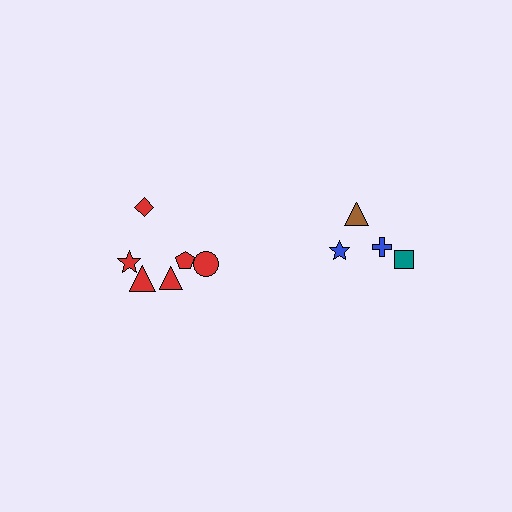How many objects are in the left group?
There are 6 objects.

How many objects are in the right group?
There are 4 objects.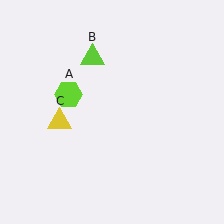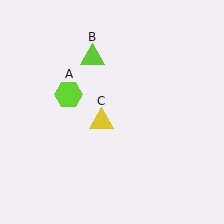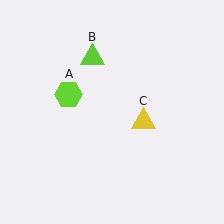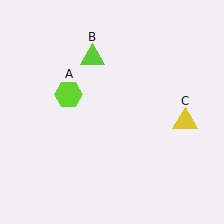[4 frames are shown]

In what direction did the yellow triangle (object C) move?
The yellow triangle (object C) moved right.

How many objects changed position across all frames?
1 object changed position: yellow triangle (object C).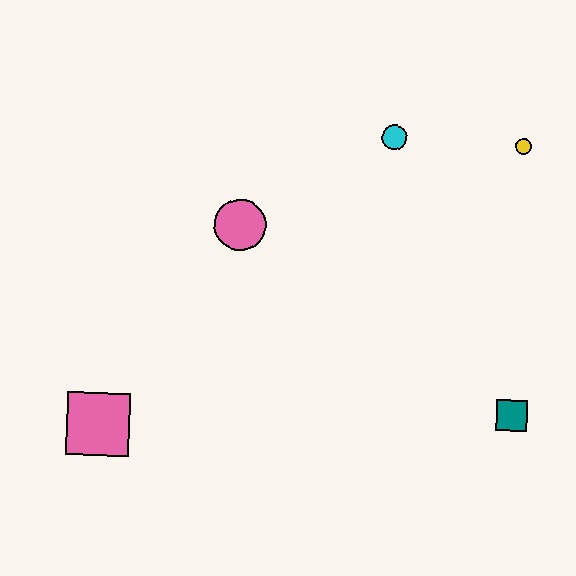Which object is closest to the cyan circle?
The yellow circle is closest to the cyan circle.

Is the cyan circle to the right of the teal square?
No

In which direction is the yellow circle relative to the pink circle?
The yellow circle is to the right of the pink circle.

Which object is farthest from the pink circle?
The teal square is farthest from the pink circle.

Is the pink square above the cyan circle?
No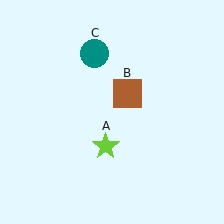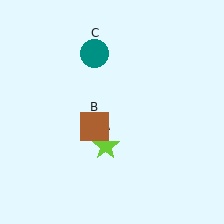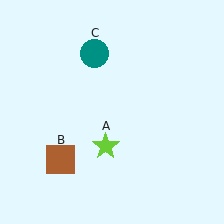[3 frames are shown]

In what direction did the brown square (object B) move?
The brown square (object B) moved down and to the left.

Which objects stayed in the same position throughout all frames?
Lime star (object A) and teal circle (object C) remained stationary.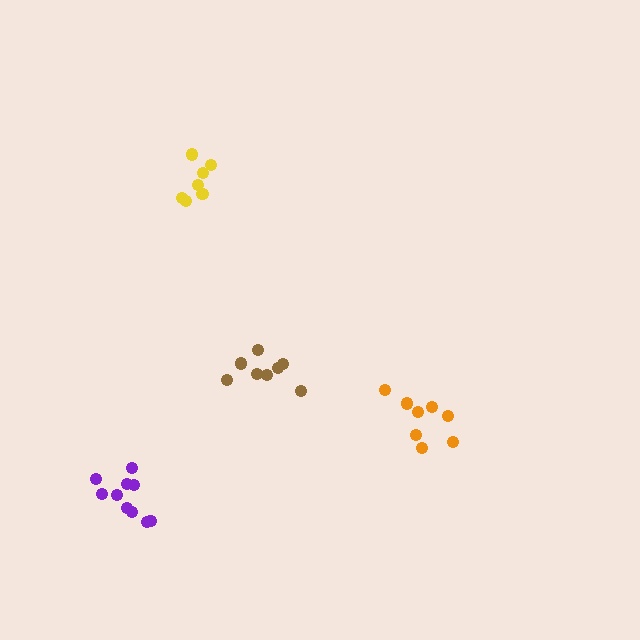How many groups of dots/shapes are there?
There are 4 groups.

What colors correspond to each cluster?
The clusters are colored: brown, yellow, orange, purple.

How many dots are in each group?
Group 1: 8 dots, Group 2: 7 dots, Group 3: 8 dots, Group 4: 10 dots (33 total).